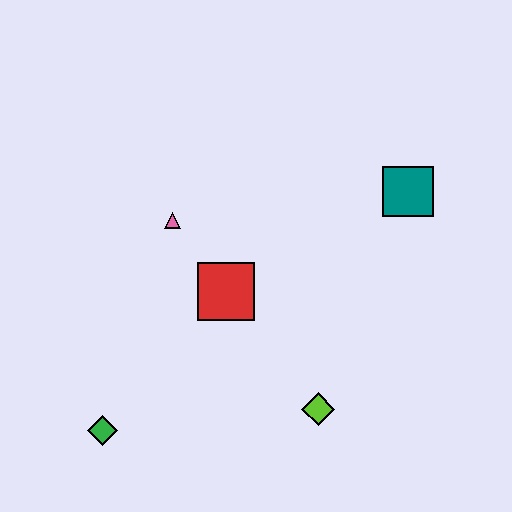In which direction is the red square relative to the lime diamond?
The red square is above the lime diamond.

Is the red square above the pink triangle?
No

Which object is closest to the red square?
The pink triangle is closest to the red square.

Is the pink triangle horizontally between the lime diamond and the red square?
No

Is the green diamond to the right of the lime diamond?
No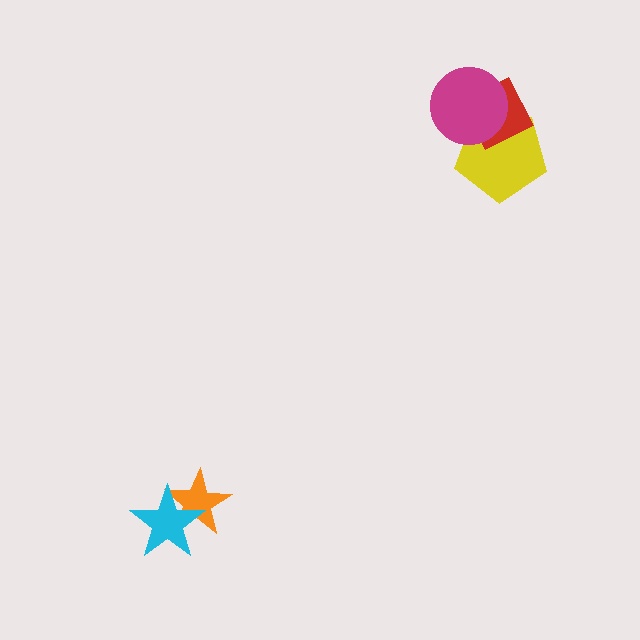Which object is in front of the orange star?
The cyan star is in front of the orange star.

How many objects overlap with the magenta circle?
2 objects overlap with the magenta circle.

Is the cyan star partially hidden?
No, no other shape covers it.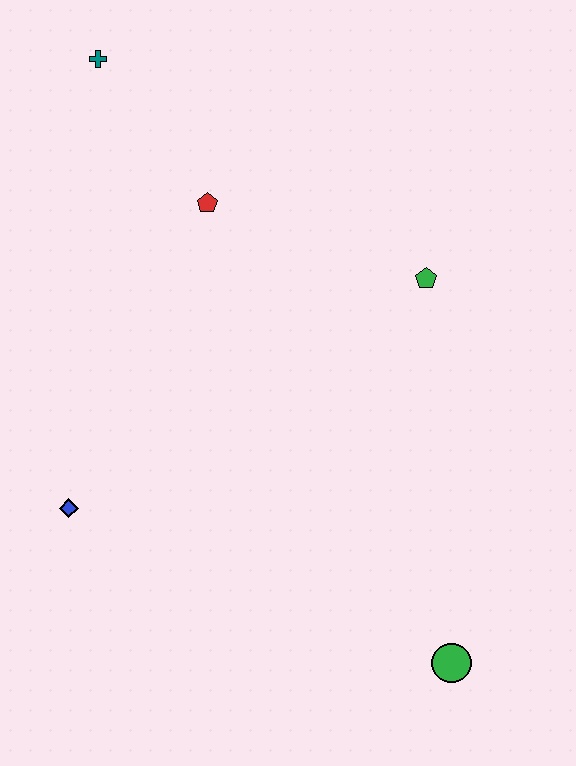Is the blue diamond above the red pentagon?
No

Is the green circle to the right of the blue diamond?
Yes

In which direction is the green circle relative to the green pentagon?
The green circle is below the green pentagon.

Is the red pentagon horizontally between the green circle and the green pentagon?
No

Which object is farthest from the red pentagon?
The green circle is farthest from the red pentagon.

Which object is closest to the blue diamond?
The red pentagon is closest to the blue diamond.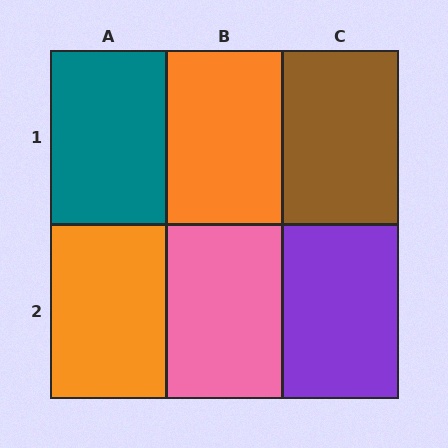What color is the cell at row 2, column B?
Pink.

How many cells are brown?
1 cell is brown.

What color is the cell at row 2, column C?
Purple.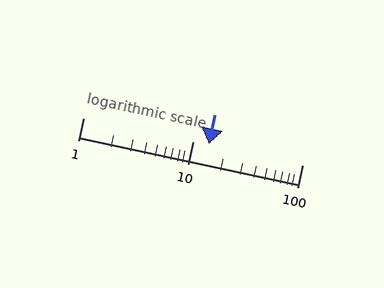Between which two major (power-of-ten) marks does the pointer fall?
The pointer is between 10 and 100.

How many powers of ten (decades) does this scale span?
The scale spans 2 decades, from 1 to 100.